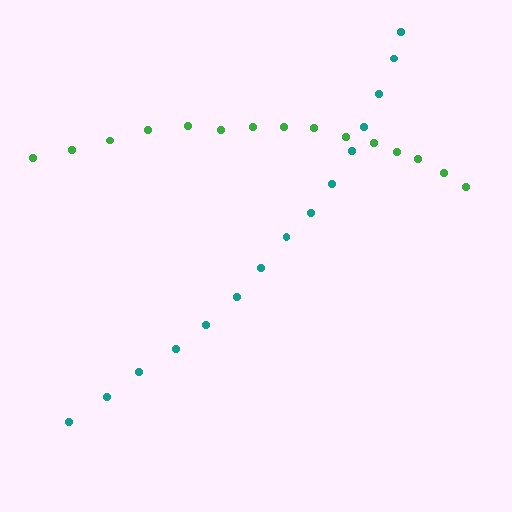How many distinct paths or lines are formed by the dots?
There are 2 distinct paths.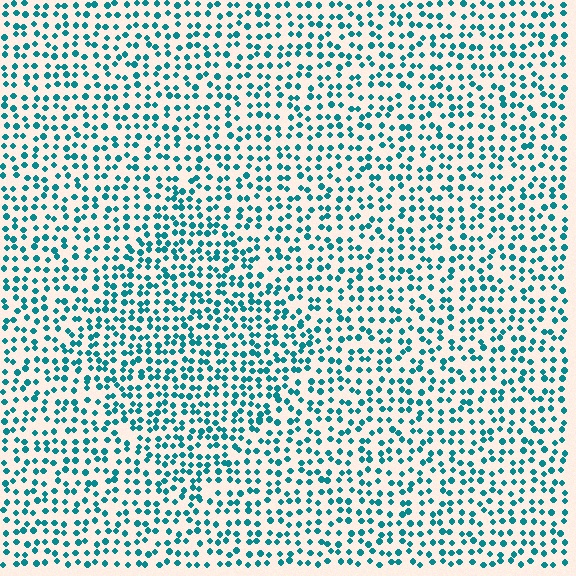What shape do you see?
I see a diamond.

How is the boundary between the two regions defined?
The boundary is defined by a change in element density (approximately 1.4x ratio). All elements are the same color, size, and shape.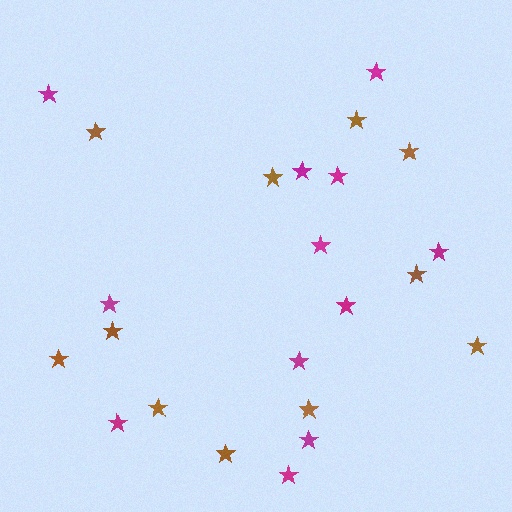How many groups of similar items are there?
There are 2 groups: one group of brown stars (11) and one group of magenta stars (12).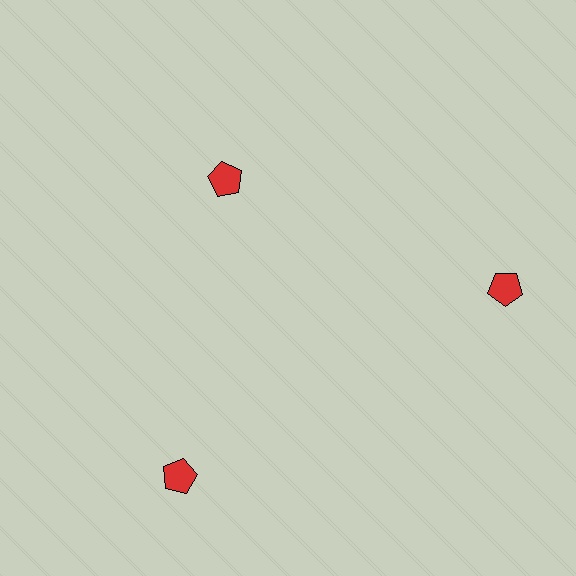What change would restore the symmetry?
The symmetry would be restored by moving it outward, back onto the ring so that all 3 pentagons sit at equal angles and equal distance from the center.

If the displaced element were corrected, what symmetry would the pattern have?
It would have 3-fold rotational symmetry — the pattern would map onto itself every 120 degrees.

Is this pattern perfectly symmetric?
No. The 3 red pentagons are arranged in a ring, but one element near the 11 o'clock position is pulled inward toward the center, breaking the 3-fold rotational symmetry.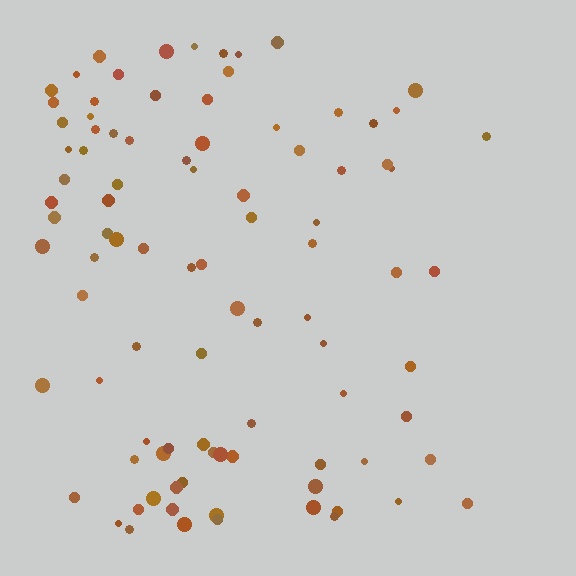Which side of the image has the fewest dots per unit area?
The right.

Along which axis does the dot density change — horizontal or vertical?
Horizontal.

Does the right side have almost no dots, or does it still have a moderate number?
Still a moderate number, just noticeably fewer than the left.